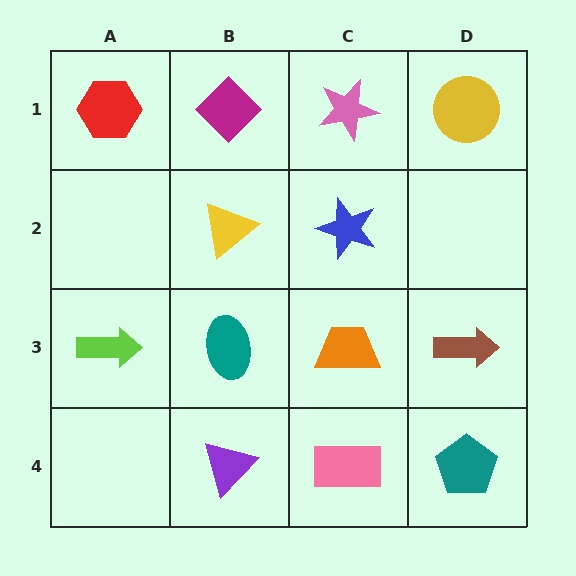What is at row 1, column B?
A magenta diamond.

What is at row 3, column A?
A lime arrow.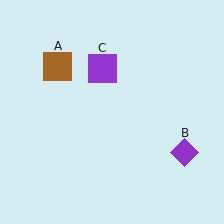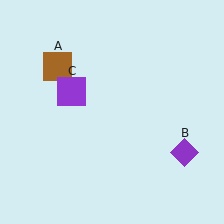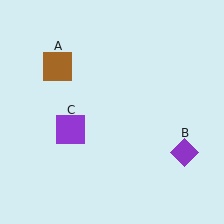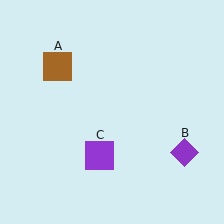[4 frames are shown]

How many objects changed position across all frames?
1 object changed position: purple square (object C).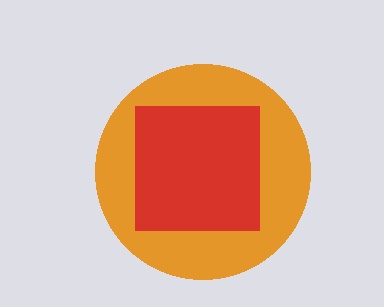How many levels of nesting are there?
2.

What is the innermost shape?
The red square.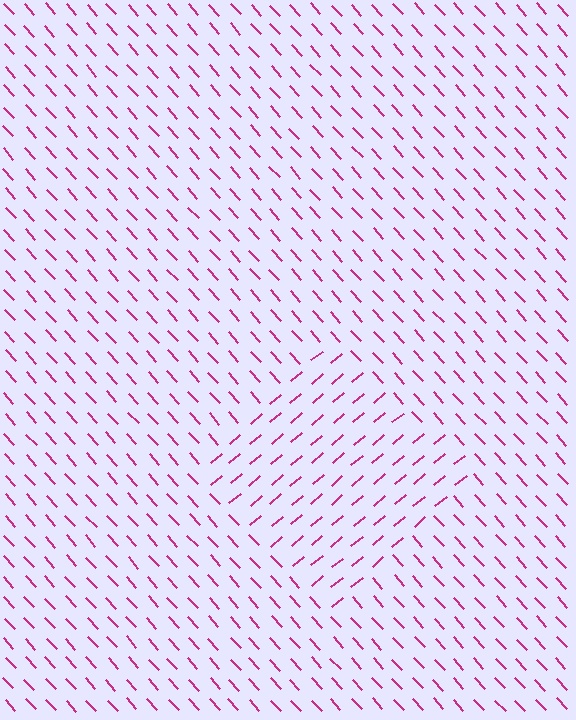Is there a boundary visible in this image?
Yes, there is a texture boundary formed by a change in line orientation.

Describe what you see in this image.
The image is filled with small magenta line segments. A diamond region in the image has lines oriented differently from the surrounding lines, creating a visible texture boundary.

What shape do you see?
I see a diamond.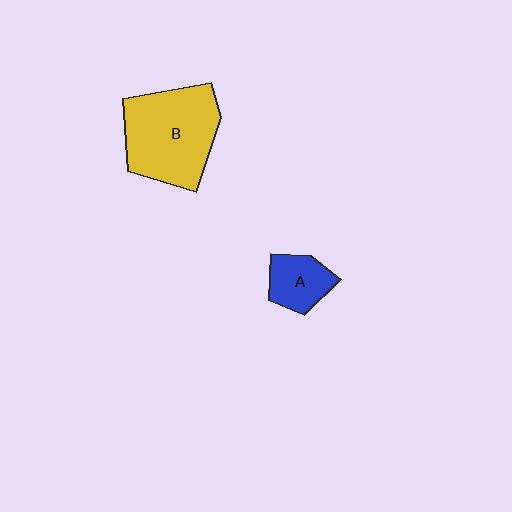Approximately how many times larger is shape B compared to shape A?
Approximately 2.6 times.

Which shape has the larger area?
Shape B (yellow).